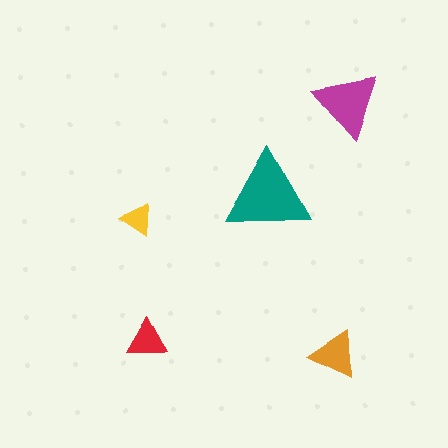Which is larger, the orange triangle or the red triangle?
The orange one.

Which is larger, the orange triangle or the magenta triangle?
The magenta one.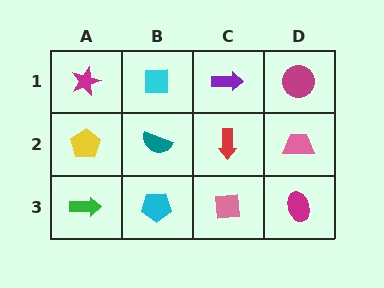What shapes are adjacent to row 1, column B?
A teal semicircle (row 2, column B), a magenta star (row 1, column A), a purple arrow (row 1, column C).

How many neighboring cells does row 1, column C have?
3.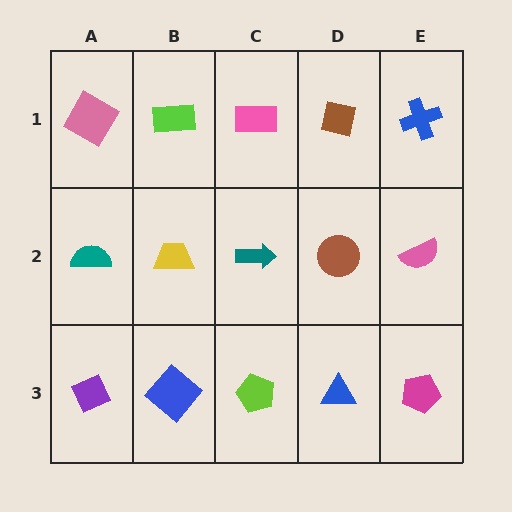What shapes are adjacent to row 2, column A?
A pink diamond (row 1, column A), a purple diamond (row 3, column A), a yellow trapezoid (row 2, column B).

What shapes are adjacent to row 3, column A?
A teal semicircle (row 2, column A), a blue diamond (row 3, column B).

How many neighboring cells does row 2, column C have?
4.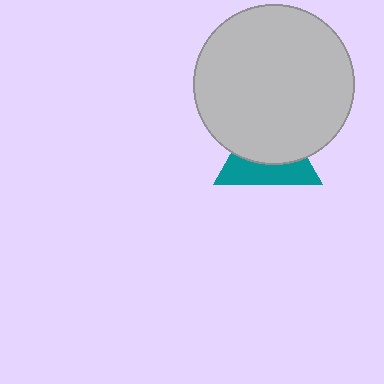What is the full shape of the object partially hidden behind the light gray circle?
The partially hidden object is a teal triangle.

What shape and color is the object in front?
The object in front is a light gray circle.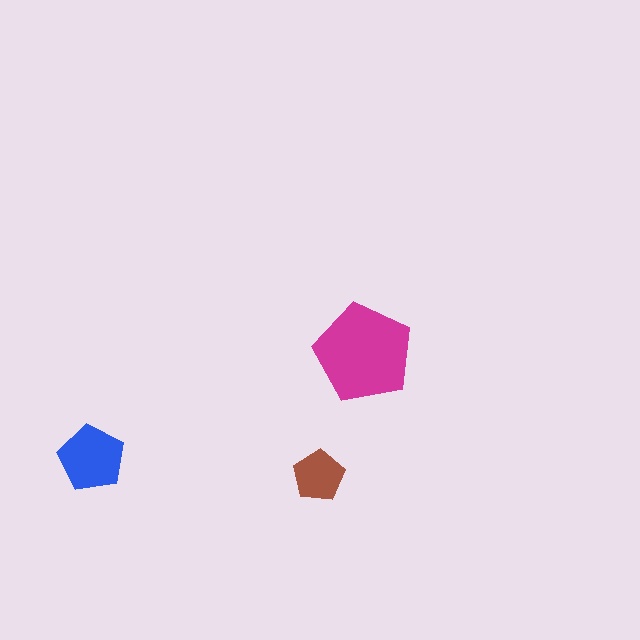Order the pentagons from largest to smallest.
the magenta one, the blue one, the brown one.